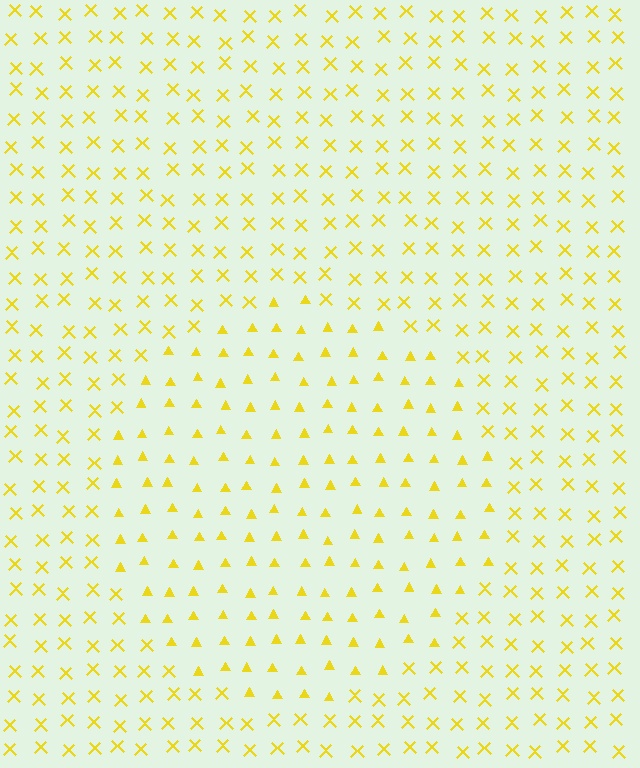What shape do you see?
I see a circle.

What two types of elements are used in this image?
The image uses triangles inside the circle region and X marks outside it.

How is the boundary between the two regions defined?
The boundary is defined by a change in element shape: triangles inside vs. X marks outside. All elements share the same color and spacing.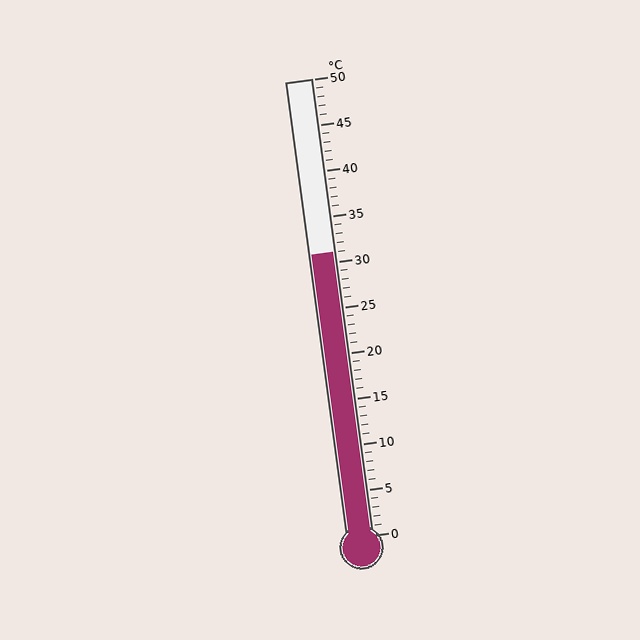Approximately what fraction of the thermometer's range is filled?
The thermometer is filled to approximately 60% of its range.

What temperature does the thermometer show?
The thermometer shows approximately 31°C.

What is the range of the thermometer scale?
The thermometer scale ranges from 0°C to 50°C.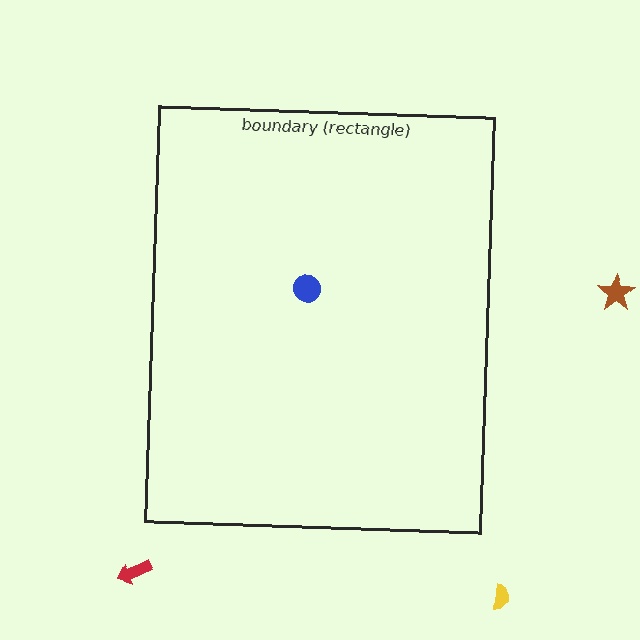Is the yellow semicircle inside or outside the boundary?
Outside.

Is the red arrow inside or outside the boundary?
Outside.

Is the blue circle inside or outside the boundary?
Inside.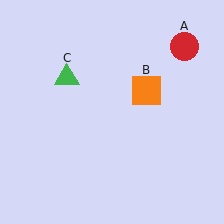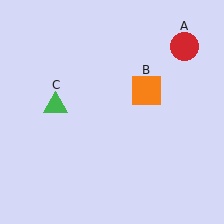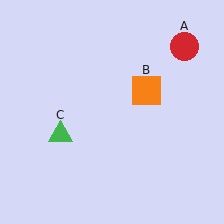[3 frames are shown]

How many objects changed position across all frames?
1 object changed position: green triangle (object C).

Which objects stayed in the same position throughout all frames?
Red circle (object A) and orange square (object B) remained stationary.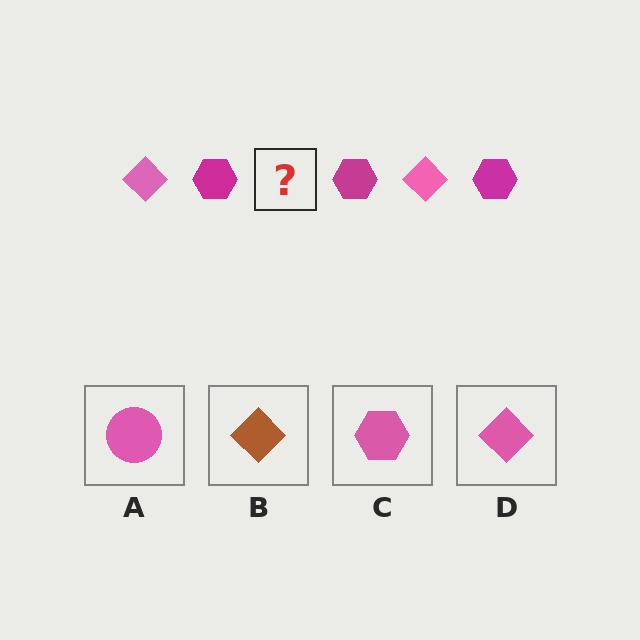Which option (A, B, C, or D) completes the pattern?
D.